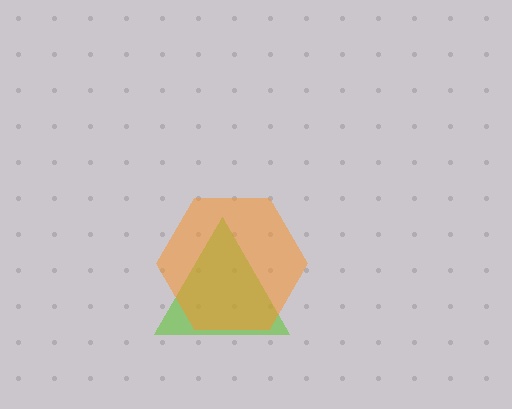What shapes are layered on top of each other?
The layered shapes are: a lime triangle, an orange hexagon.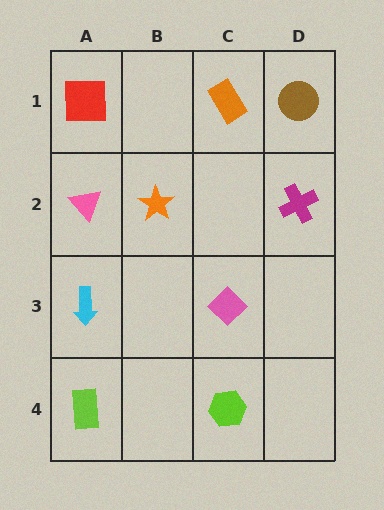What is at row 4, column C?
A lime hexagon.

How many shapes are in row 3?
2 shapes.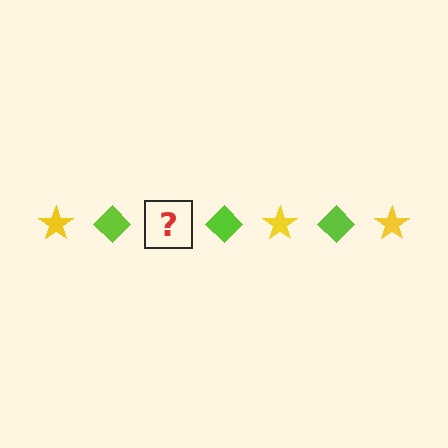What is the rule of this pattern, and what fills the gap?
The rule is that the pattern alternates between yellow star and lime diamond. The gap should be filled with a yellow star.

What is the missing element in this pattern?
The missing element is a yellow star.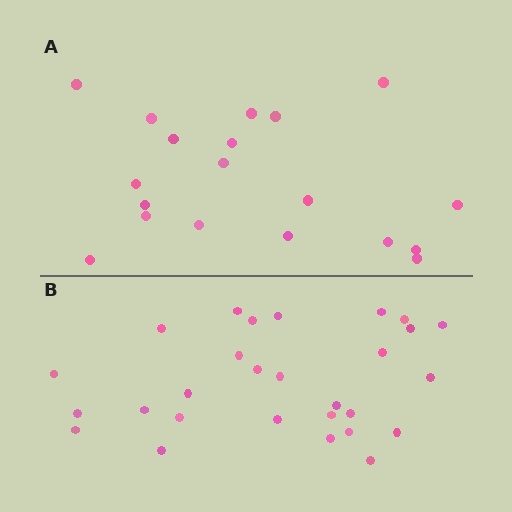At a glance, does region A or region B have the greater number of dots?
Region B (the bottom region) has more dots.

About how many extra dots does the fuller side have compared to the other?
Region B has roughly 8 or so more dots than region A.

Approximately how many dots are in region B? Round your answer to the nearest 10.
About 30 dots. (The exact count is 28, which rounds to 30.)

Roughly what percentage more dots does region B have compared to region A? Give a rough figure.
About 45% more.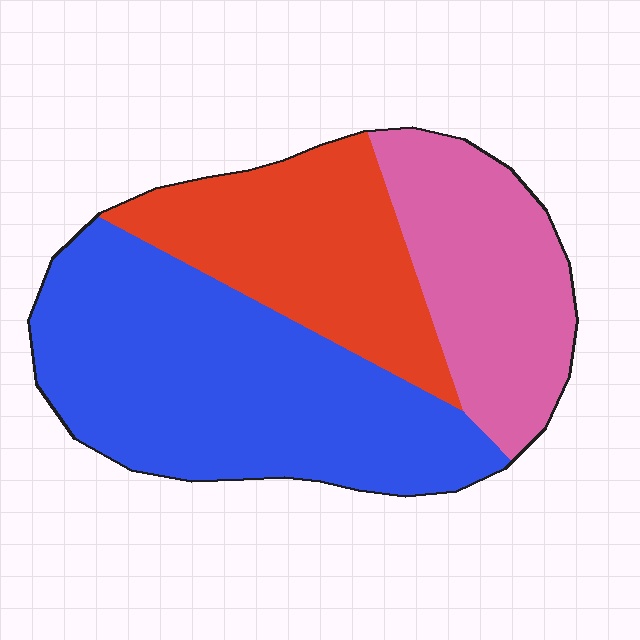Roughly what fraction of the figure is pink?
Pink covers 26% of the figure.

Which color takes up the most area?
Blue, at roughly 45%.